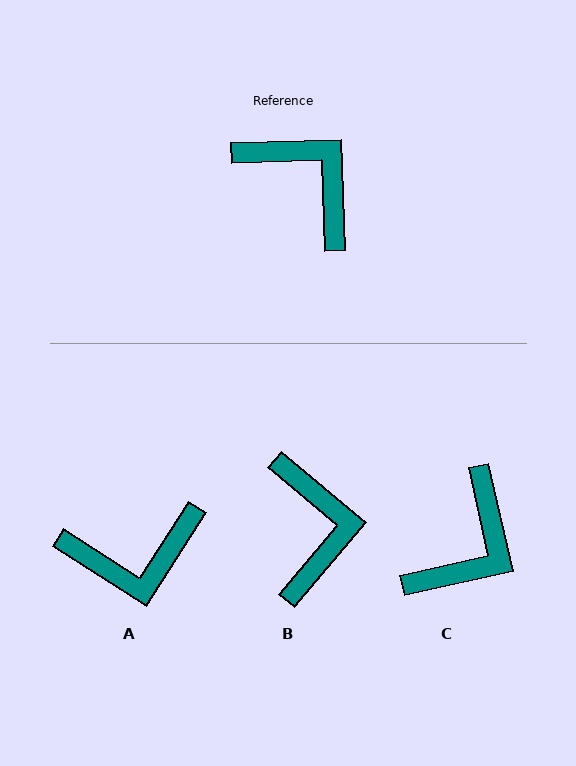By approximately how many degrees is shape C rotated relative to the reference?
Approximately 79 degrees clockwise.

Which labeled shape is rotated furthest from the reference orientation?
A, about 124 degrees away.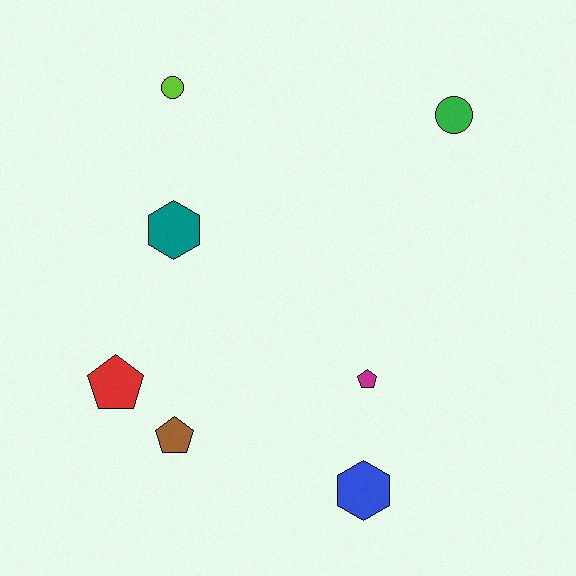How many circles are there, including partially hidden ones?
There are 2 circles.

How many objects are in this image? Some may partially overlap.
There are 7 objects.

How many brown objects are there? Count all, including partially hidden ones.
There is 1 brown object.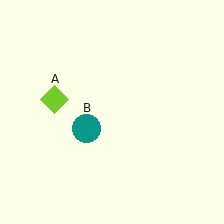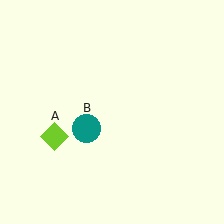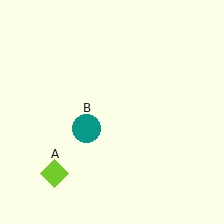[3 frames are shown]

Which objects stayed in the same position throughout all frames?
Teal circle (object B) remained stationary.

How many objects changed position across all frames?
1 object changed position: lime diamond (object A).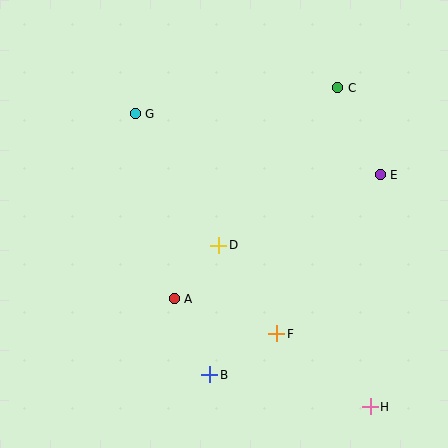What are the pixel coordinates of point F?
Point F is at (277, 334).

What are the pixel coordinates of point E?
Point E is at (380, 175).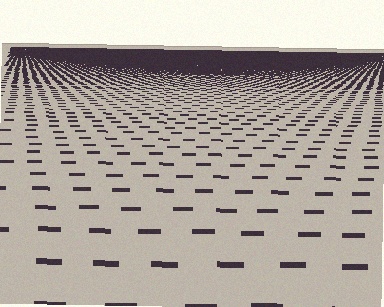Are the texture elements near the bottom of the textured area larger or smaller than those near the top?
Larger. Near the bottom, elements are closer to the viewer and appear at a bigger on-screen size.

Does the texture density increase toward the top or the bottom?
Density increases toward the top.